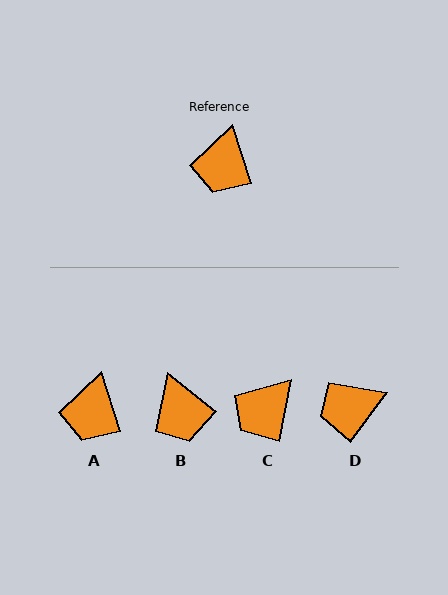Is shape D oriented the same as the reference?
No, it is off by about 54 degrees.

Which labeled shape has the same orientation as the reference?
A.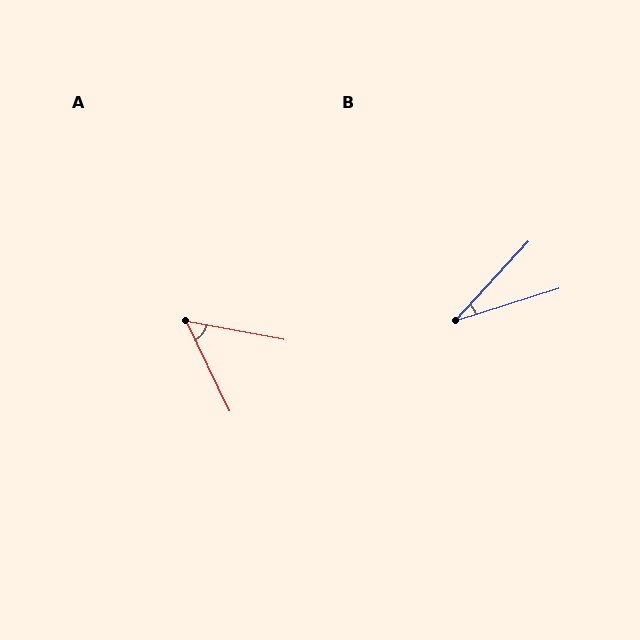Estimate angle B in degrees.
Approximately 29 degrees.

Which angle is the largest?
A, at approximately 54 degrees.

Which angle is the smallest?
B, at approximately 29 degrees.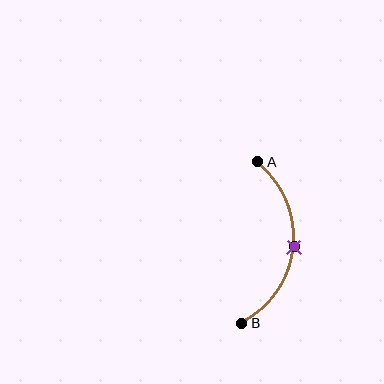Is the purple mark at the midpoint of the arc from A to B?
Yes. The purple mark lies on the arc at equal arc-length from both A and B — it is the arc midpoint.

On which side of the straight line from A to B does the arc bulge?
The arc bulges to the right of the straight line connecting A and B.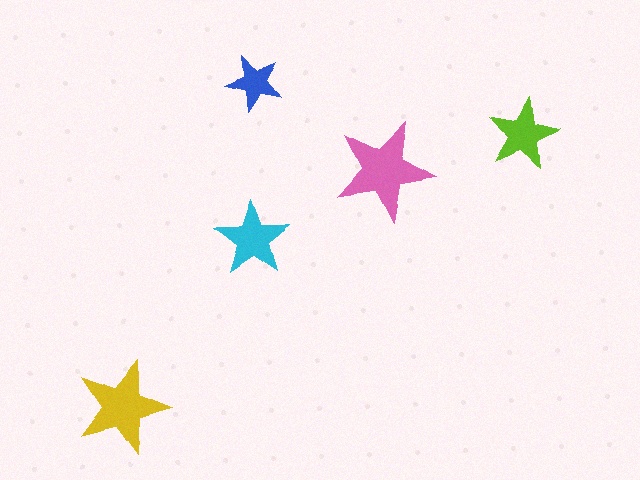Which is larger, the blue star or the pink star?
The pink one.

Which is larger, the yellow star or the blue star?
The yellow one.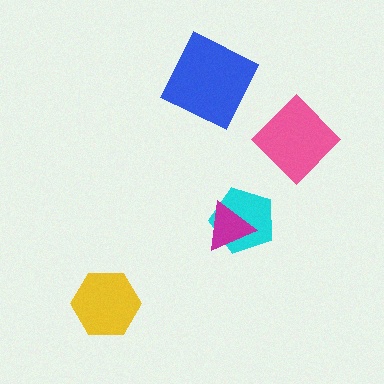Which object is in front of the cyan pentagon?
The magenta triangle is in front of the cyan pentagon.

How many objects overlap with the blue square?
0 objects overlap with the blue square.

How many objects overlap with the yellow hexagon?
0 objects overlap with the yellow hexagon.